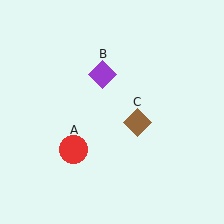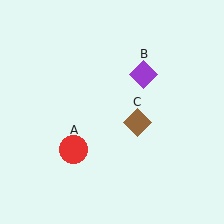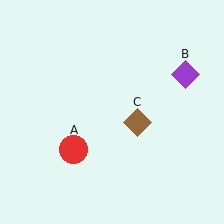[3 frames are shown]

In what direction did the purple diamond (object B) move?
The purple diamond (object B) moved right.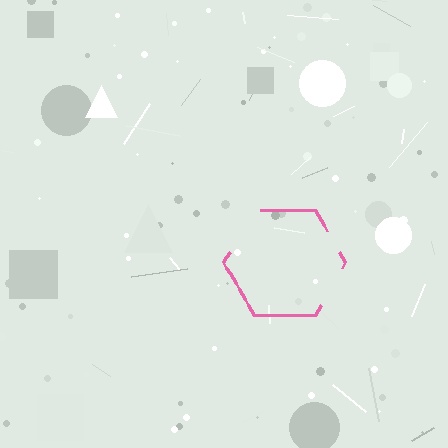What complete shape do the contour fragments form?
The contour fragments form a hexagon.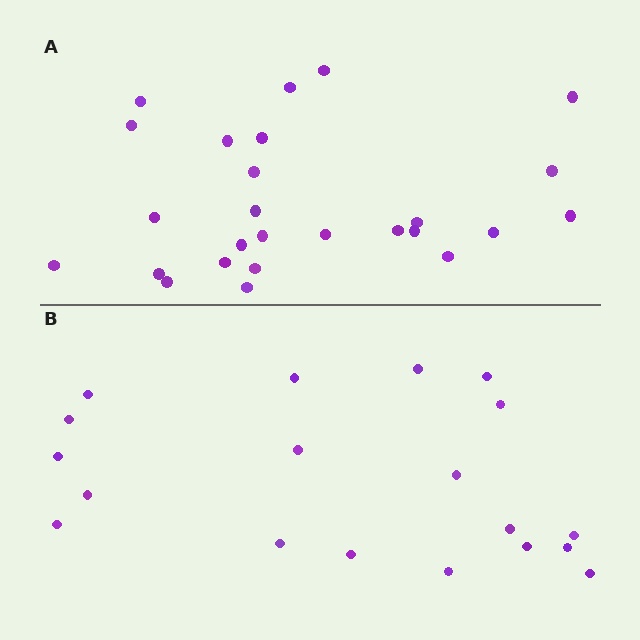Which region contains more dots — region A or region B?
Region A (the top region) has more dots.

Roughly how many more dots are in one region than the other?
Region A has roughly 8 or so more dots than region B.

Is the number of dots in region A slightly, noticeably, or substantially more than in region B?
Region A has noticeably more, but not dramatically so. The ratio is roughly 1.4 to 1.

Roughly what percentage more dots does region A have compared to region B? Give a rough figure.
About 35% more.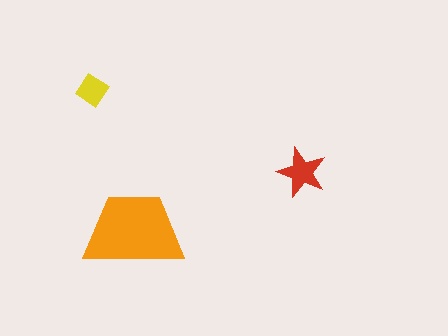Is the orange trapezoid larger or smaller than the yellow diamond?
Larger.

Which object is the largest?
The orange trapezoid.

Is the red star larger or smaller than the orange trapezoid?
Smaller.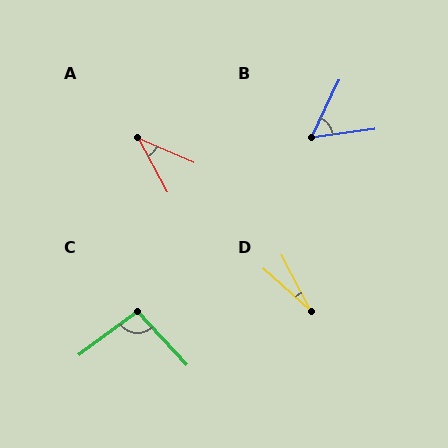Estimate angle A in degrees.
Approximately 38 degrees.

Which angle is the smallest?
D, at approximately 20 degrees.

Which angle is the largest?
C, at approximately 96 degrees.